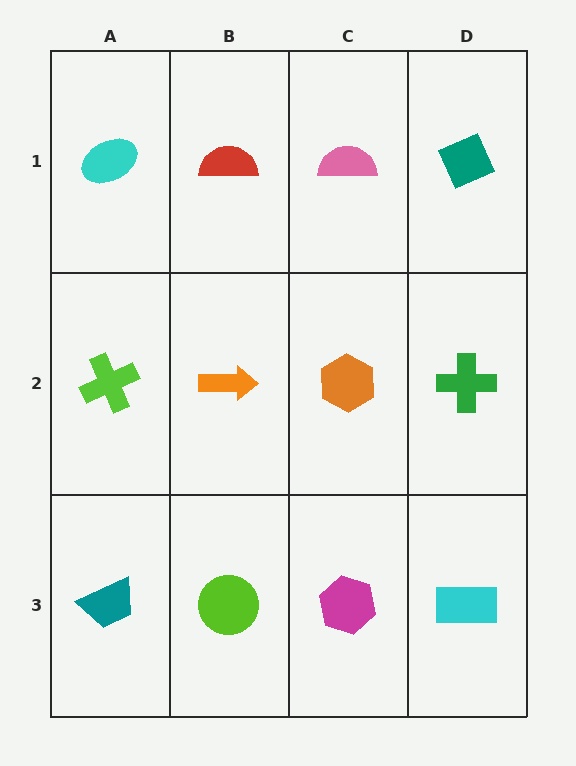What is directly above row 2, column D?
A teal diamond.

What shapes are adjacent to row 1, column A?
A lime cross (row 2, column A), a red semicircle (row 1, column B).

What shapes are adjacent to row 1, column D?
A green cross (row 2, column D), a pink semicircle (row 1, column C).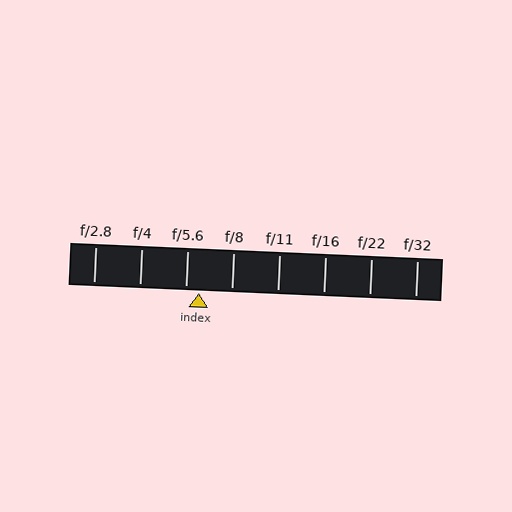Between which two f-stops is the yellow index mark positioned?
The index mark is between f/5.6 and f/8.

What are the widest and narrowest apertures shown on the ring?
The widest aperture shown is f/2.8 and the narrowest is f/32.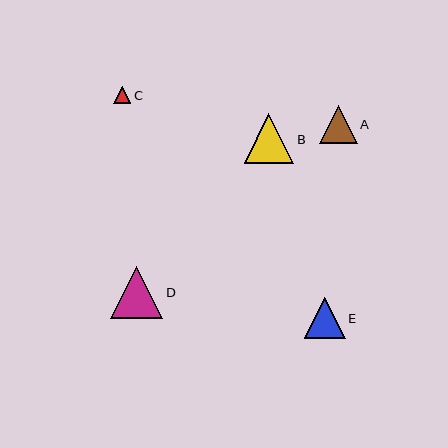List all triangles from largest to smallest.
From largest to smallest: D, B, E, A, C.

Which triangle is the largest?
Triangle D is the largest with a size of approximately 52 pixels.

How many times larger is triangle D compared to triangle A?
Triangle D is approximately 1.4 times the size of triangle A.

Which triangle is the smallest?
Triangle C is the smallest with a size of approximately 17 pixels.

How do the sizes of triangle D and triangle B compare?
Triangle D and triangle B are approximately the same size.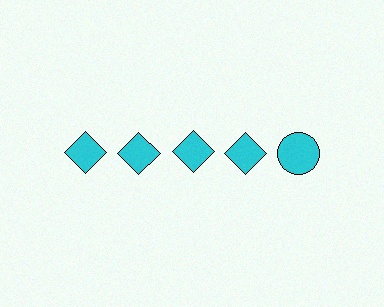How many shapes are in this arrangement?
There are 5 shapes arranged in a grid pattern.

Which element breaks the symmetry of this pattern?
The cyan circle in the top row, rightmost column breaks the symmetry. All other shapes are cyan diamonds.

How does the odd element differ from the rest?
It has a different shape: circle instead of diamond.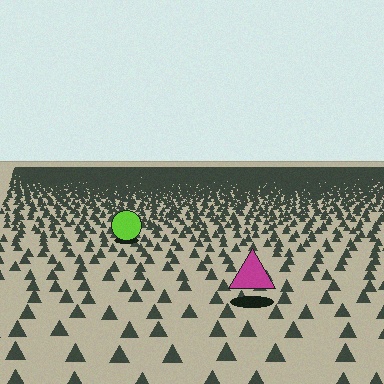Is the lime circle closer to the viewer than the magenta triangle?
No. The magenta triangle is closer — you can tell from the texture gradient: the ground texture is coarser near it.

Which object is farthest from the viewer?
The lime circle is farthest from the viewer. It appears smaller and the ground texture around it is denser.